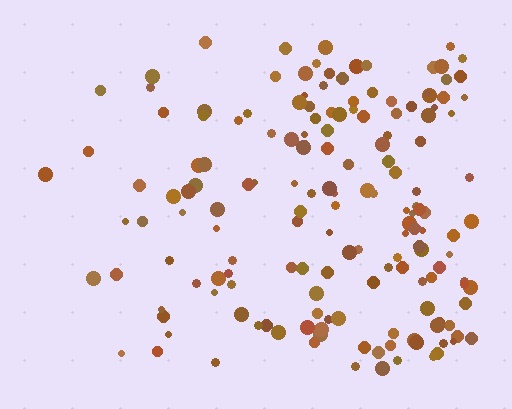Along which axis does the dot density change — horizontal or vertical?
Horizontal.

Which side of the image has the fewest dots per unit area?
The left.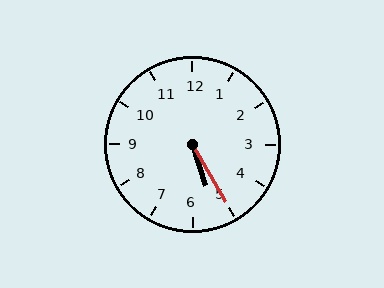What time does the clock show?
5:25.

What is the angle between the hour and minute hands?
Approximately 12 degrees.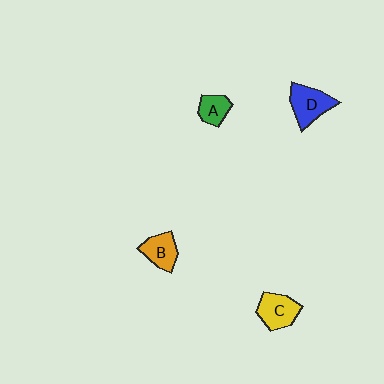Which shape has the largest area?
Shape D (blue).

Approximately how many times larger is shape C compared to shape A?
Approximately 1.5 times.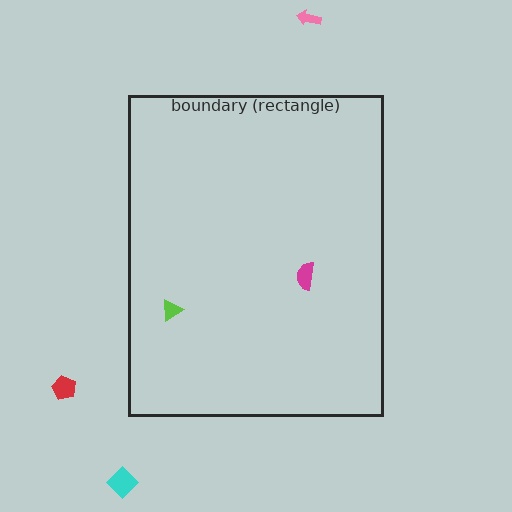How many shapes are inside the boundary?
2 inside, 3 outside.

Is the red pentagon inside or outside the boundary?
Outside.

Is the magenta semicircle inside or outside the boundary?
Inside.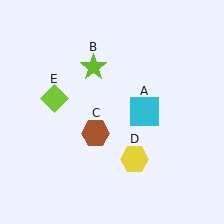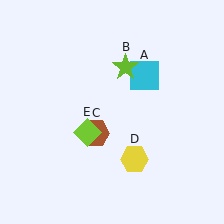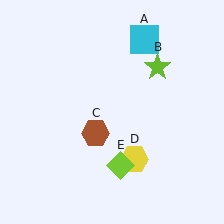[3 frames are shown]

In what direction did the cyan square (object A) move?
The cyan square (object A) moved up.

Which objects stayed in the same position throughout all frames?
Brown hexagon (object C) and yellow hexagon (object D) remained stationary.